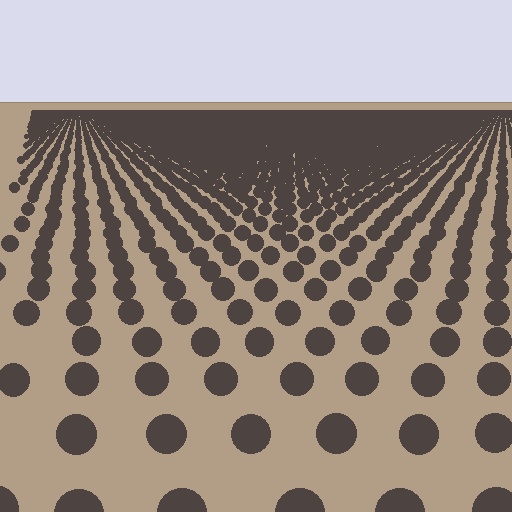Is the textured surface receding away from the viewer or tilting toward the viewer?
The surface is receding away from the viewer. Texture elements get smaller and denser toward the top.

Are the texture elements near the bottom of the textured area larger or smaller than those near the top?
Larger. Near the bottom, elements are closer to the viewer and appear at a bigger on-screen size.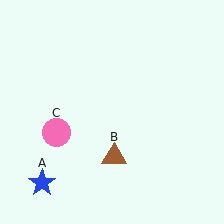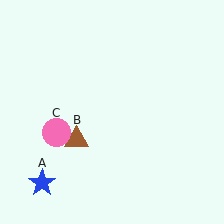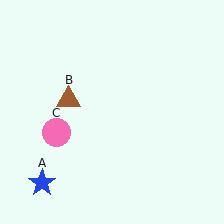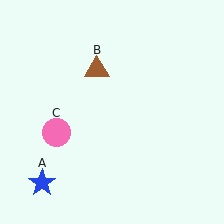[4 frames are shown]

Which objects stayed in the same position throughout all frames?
Blue star (object A) and pink circle (object C) remained stationary.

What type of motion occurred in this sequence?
The brown triangle (object B) rotated clockwise around the center of the scene.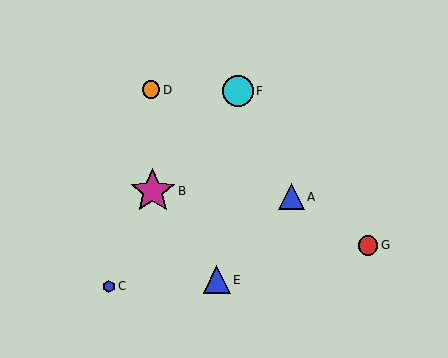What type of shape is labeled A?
Shape A is a blue triangle.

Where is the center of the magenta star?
The center of the magenta star is at (153, 191).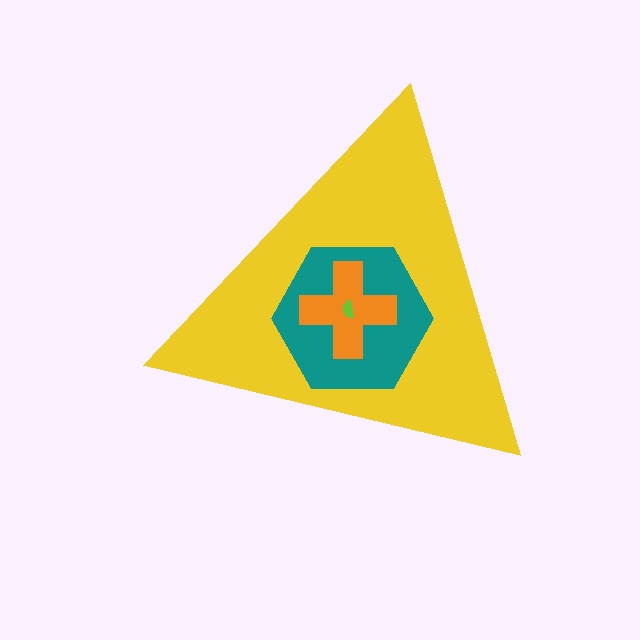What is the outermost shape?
The yellow triangle.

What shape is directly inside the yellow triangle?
The teal hexagon.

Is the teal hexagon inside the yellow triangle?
Yes.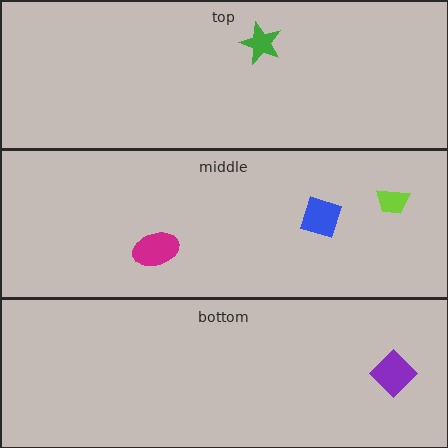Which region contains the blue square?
The middle region.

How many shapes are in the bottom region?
1.